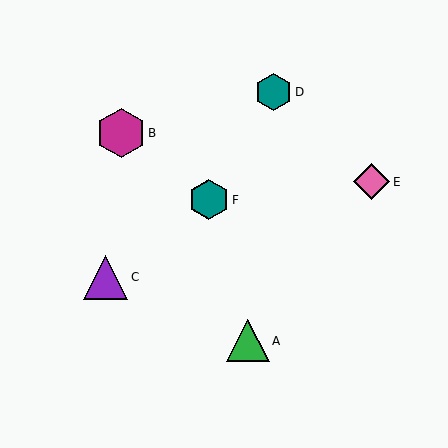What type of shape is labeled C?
Shape C is a purple triangle.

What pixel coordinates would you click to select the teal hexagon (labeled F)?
Click at (209, 200) to select the teal hexagon F.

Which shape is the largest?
The magenta hexagon (labeled B) is the largest.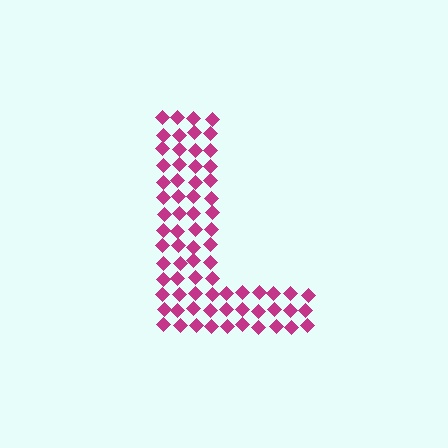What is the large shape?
The large shape is the letter L.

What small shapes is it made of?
It is made of small diamonds.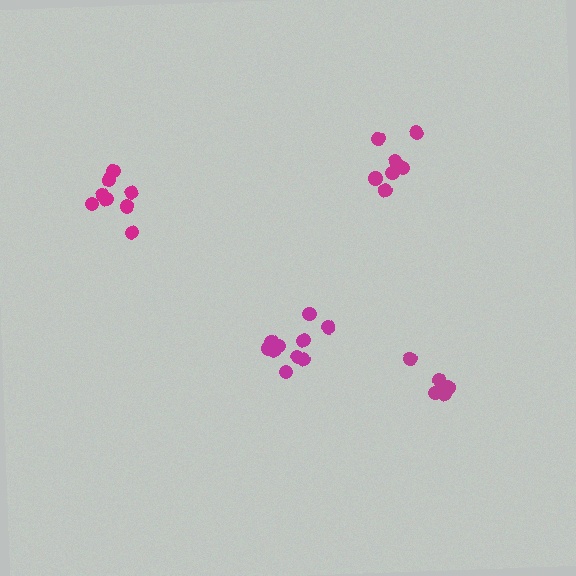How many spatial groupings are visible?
There are 4 spatial groupings.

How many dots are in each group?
Group 1: 8 dots, Group 2: 10 dots, Group 3: 7 dots, Group 4: 5 dots (30 total).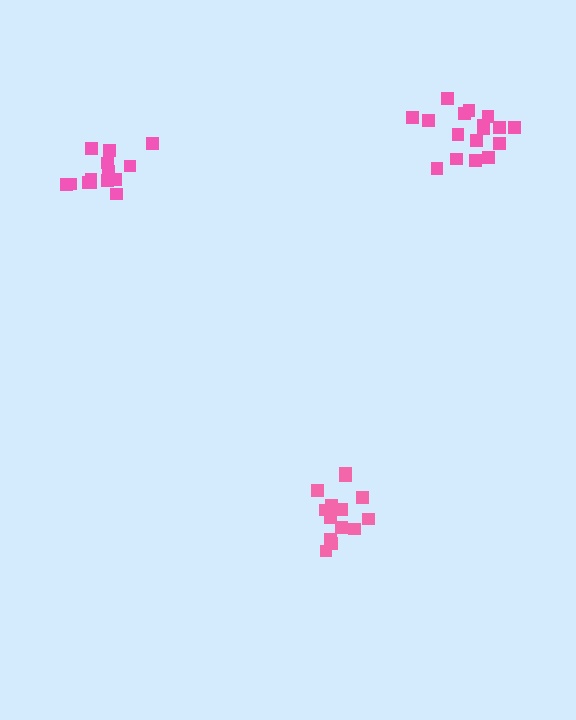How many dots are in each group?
Group 1: 17 dots, Group 2: 14 dots, Group 3: 14 dots (45 total).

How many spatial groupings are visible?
There are 3 spatial groupings.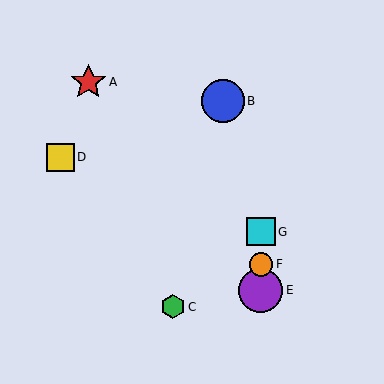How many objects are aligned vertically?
3 objects (E, F, G) are aligned vertically.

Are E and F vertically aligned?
Yes, both are at x≈261.